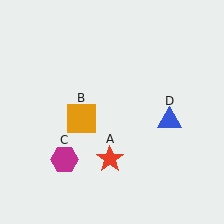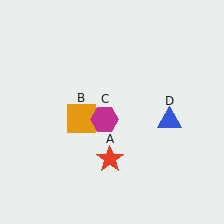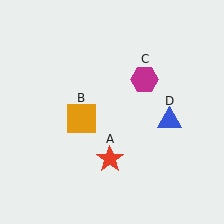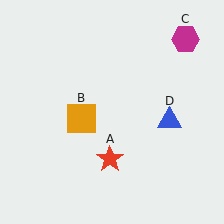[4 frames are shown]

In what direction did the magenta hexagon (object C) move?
The magenta hexagon (object C) moved up and to the right.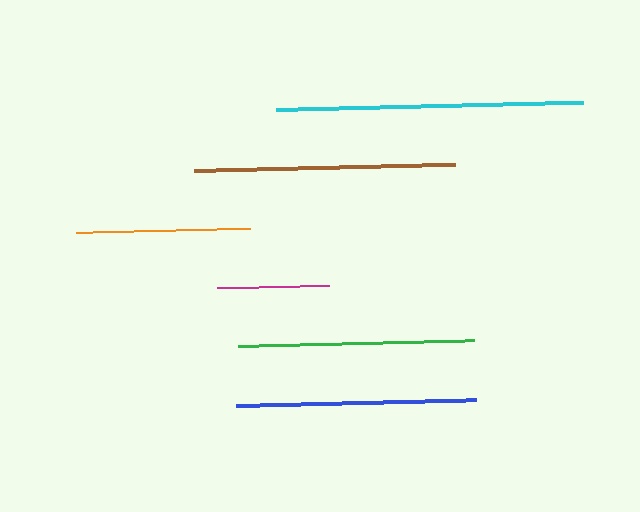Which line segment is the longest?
The cyan line is the longest at approximately 307 pixels.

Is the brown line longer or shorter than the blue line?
The brown line is longer than the blue line.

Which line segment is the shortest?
The magenta line is the shortest at approximately 112 pixels.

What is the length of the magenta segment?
The magenta segment is approximately 112 pixels long.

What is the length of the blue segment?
The blue segment is approximately 240 pixels long.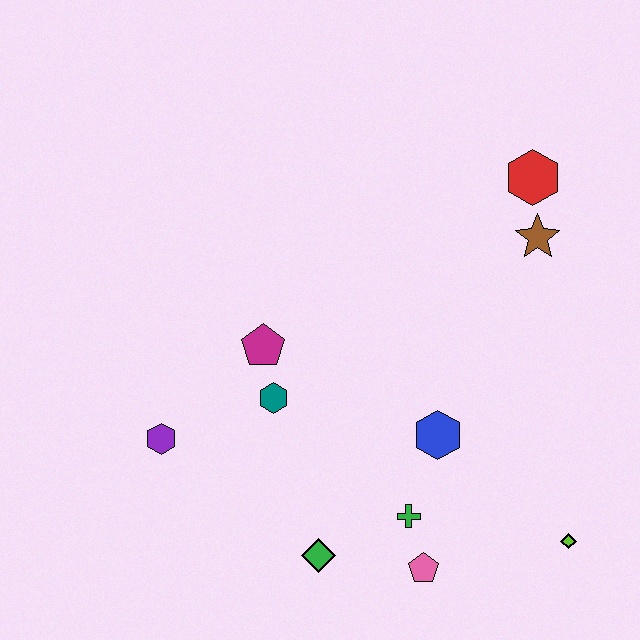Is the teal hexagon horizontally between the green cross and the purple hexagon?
Yes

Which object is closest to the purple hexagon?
The teal hexagon is closest to the purple hexagon.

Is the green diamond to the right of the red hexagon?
No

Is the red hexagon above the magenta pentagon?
Yes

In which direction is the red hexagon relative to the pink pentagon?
The red hexagon is above the pink pentagon.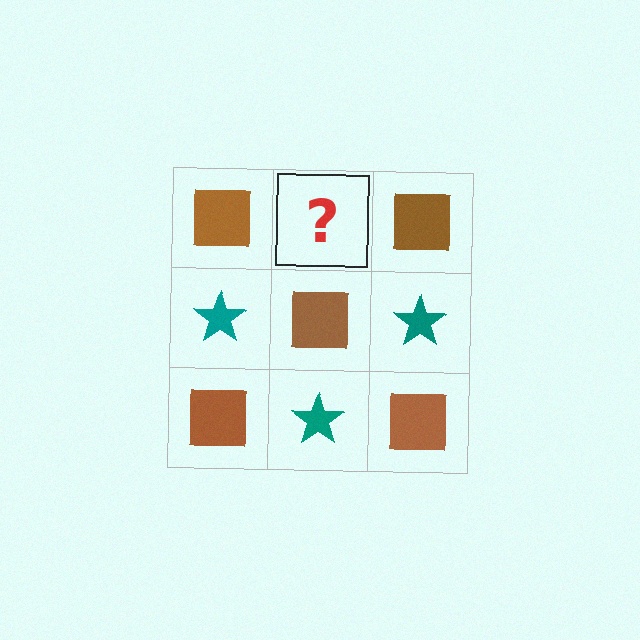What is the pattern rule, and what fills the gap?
The rule is that it alternates brown square and teal star in a checkerboard pattern. The gap should be filled with a teal star.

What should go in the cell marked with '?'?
The missing cell should contain a teal star.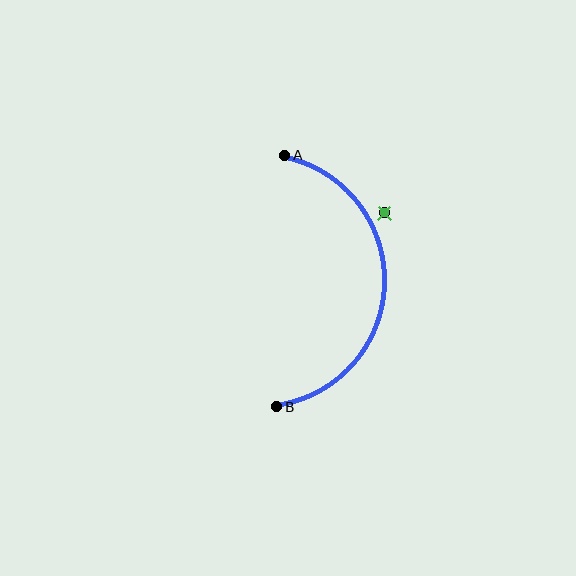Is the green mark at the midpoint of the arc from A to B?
No — the green mark does not lie on the arc at all. It sits slightly outside the curve.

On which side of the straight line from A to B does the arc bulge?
The arc bulges to the right of the straight line connecting A and B.